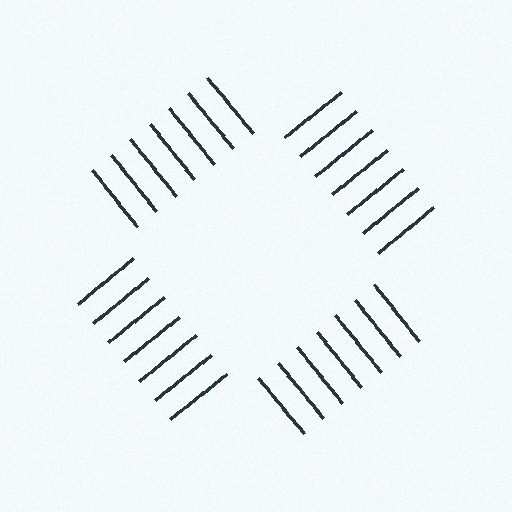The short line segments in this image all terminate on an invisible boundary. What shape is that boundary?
An illusory square — the line segments terminate on its edges but no continuous stroke is drawn.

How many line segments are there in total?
28 — 7 along each of the 4 edges.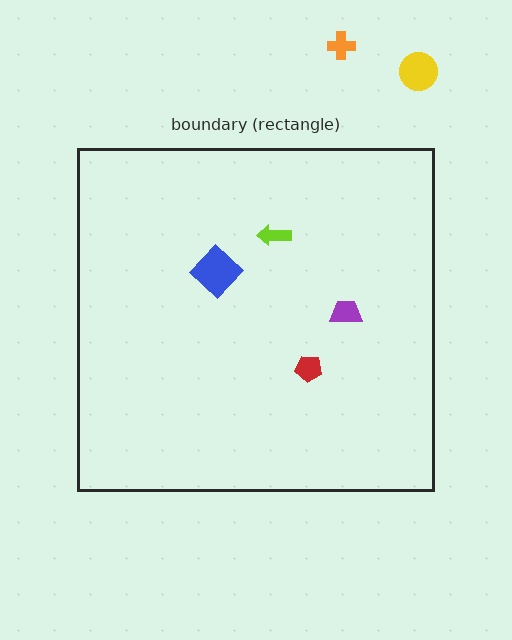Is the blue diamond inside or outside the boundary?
Inside.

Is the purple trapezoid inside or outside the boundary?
Inside.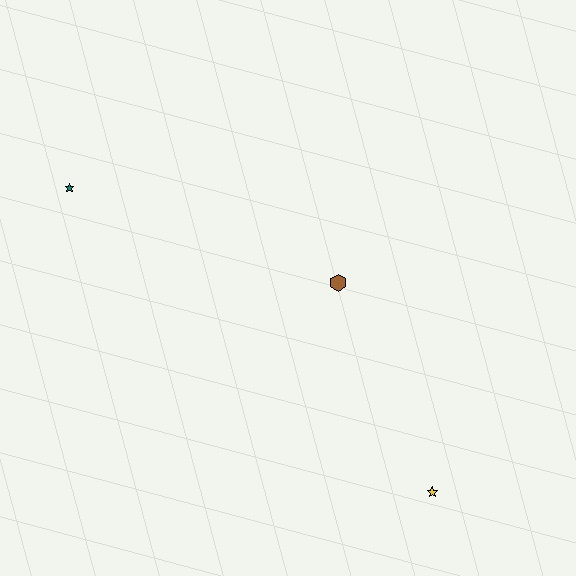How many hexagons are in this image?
There is 1 hexagon.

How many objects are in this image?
There are 3 objects.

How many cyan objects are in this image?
There are no cyan objects.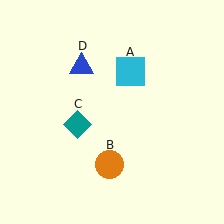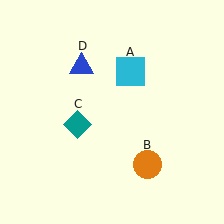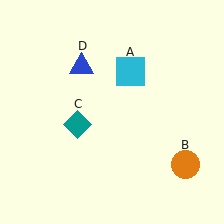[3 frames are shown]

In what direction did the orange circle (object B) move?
The orange circle (object B) moved right.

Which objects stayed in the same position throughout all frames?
Cyan square (object A) and teal diamond (object C) and blue triangle (object D) remained stationary.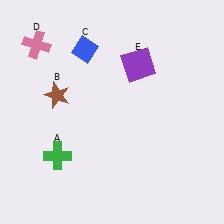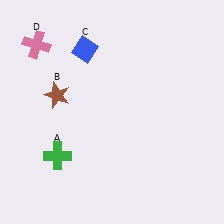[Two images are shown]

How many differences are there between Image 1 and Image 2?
There is 1 difference between the two images.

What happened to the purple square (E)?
The purple square (E) was removed in Image 2. It was in the top-right area of Image 1.